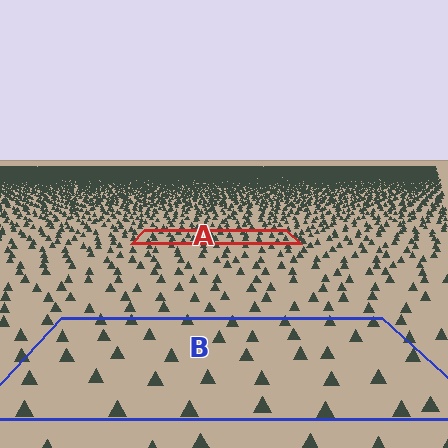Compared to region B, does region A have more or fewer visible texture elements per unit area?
Region A has more texture elements per unit area — they are packed more densely because it is farther away.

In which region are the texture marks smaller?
The texture marks are smaller in region A, because it is farther away.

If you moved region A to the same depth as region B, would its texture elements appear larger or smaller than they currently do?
They would appear larger. At a closer depth, the same texture elements are projected at a bigger on-screen size.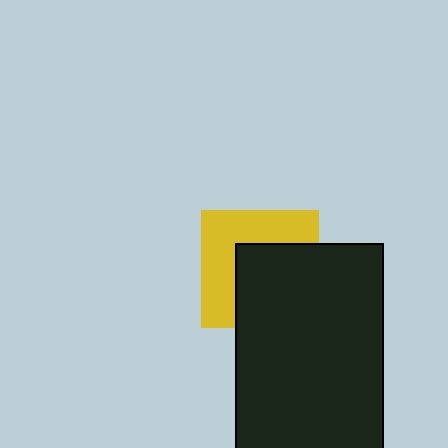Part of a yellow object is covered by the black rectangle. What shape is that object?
It is a square.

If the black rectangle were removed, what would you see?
You would see the complete yellow square.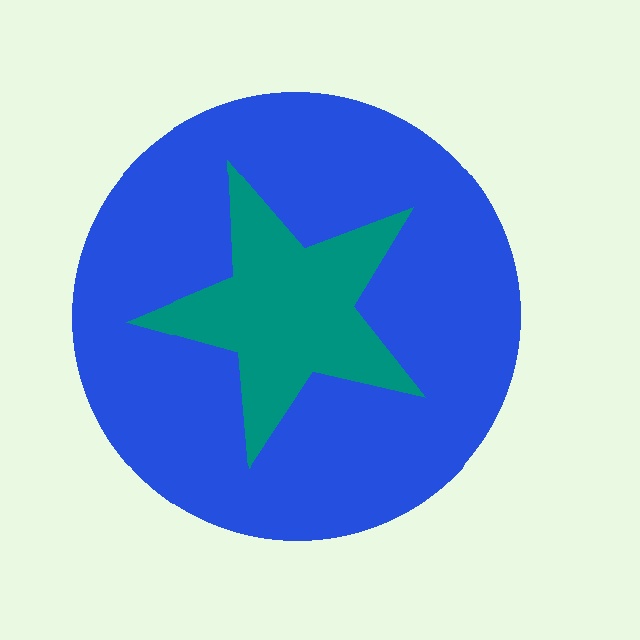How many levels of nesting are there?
2.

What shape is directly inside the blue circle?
The teal star.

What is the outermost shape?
The blue circle.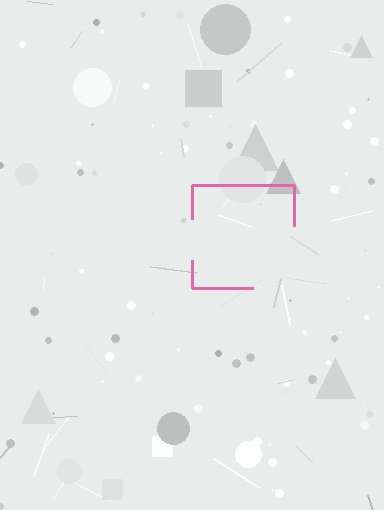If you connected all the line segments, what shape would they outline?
They would outline a square.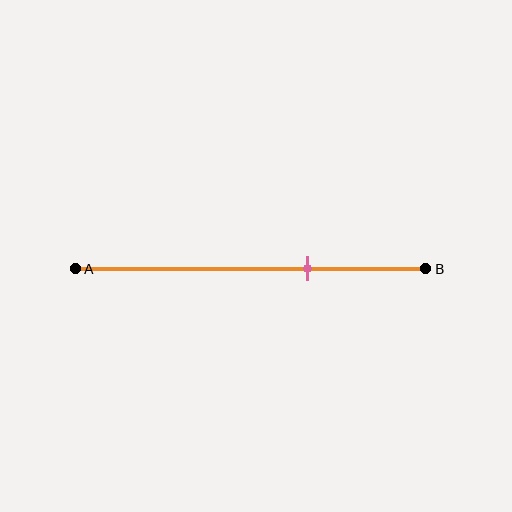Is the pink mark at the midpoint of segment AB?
No, the mark is at about 65% from A, not at the 50% midpoint.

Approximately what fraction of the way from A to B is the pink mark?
The pink mark is approximately 65% of the way from A to B.